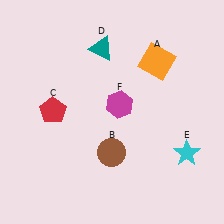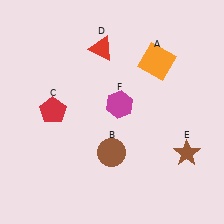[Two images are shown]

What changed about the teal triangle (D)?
In Image 1, D is teal. In Image 2, it changed to red.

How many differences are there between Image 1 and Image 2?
There are 2 differences between the two images.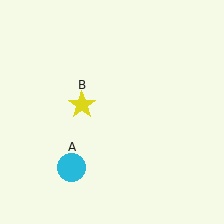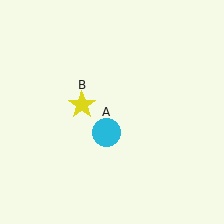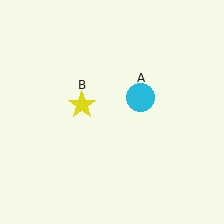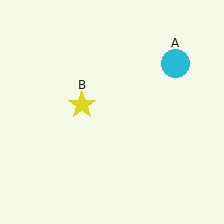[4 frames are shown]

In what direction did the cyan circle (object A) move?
The cyan circle (object A) moved up and to the right.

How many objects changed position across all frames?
1 object changed position: cyan circle (object A).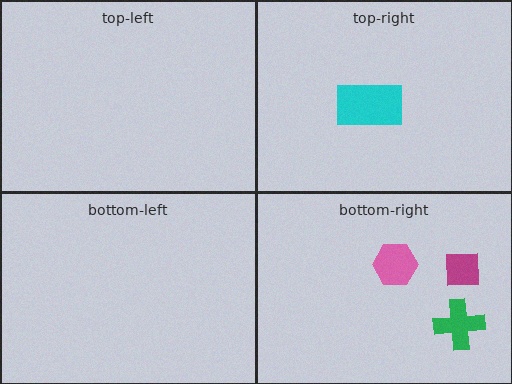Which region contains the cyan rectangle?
The top-right region.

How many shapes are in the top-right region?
1.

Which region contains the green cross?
The bottom-right region.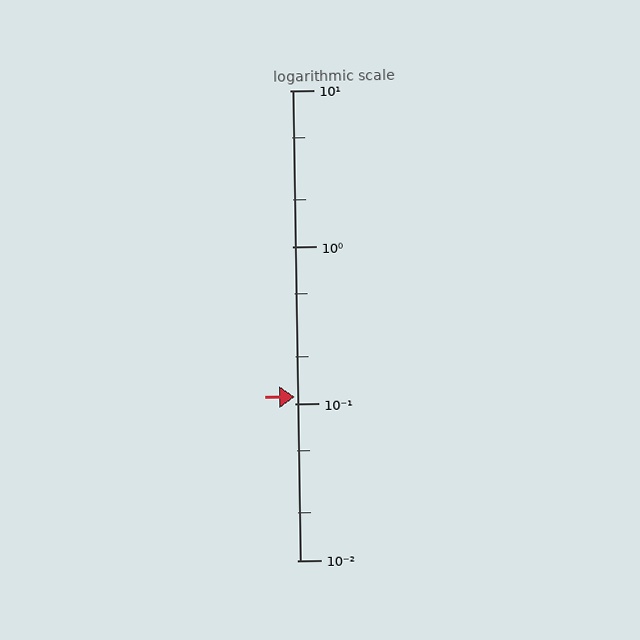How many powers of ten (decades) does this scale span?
The scale spans 3 decades, from 0.01 to 10.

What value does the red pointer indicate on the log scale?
The pointer indicates approximately 0.11.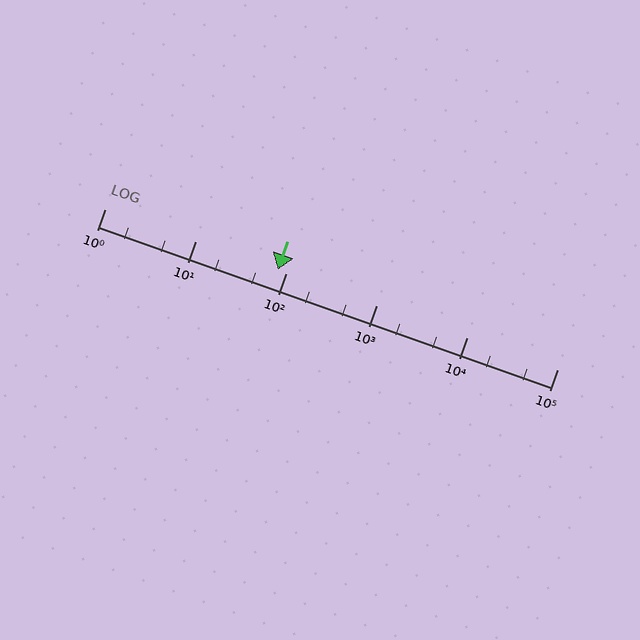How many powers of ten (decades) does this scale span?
The scale spans 5 decades, from 1 to 100000.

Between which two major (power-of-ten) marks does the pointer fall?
The pointer is between 10 and 100.